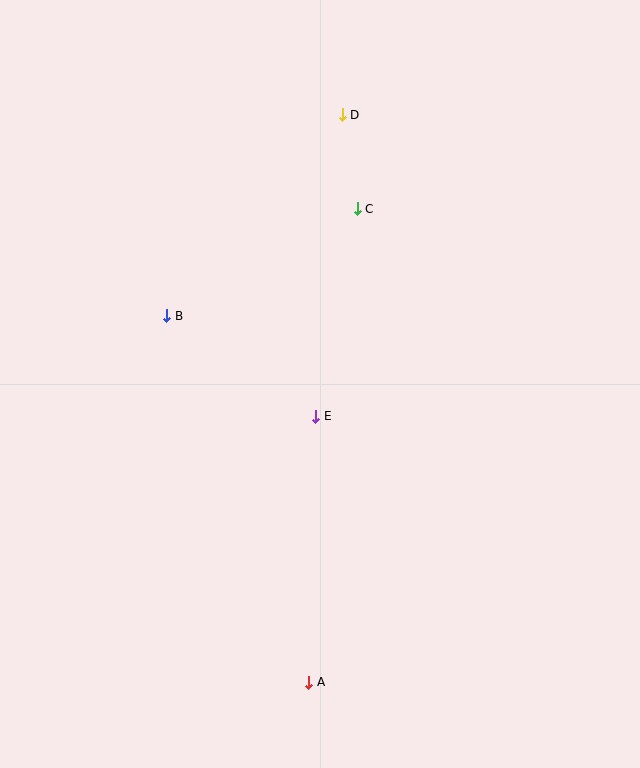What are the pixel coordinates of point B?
Point B is at (167, 316).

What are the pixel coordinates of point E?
Point E is at (316, 416).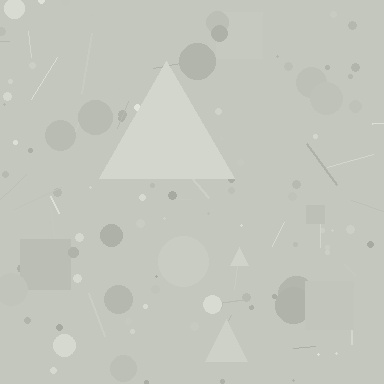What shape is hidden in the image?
A triangle is hidden in the image.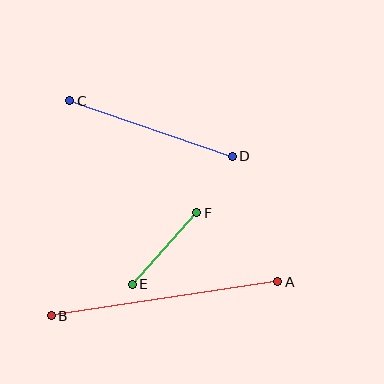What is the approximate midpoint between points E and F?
The midpoint is at approximately (164, 249) pixels.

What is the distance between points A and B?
The distance is approximately 229 pixels.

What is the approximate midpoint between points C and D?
The midpoint is at approximately (151, 129) pixels.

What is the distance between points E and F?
The distance is approximately 96 pixels.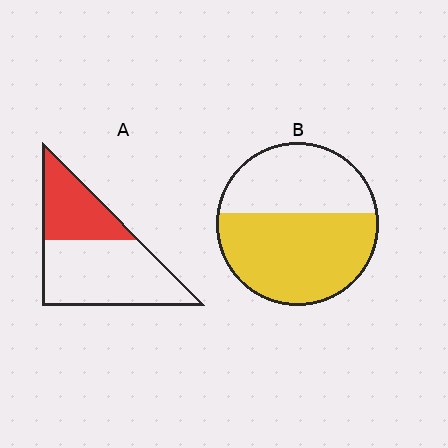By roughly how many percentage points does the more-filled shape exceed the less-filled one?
By roughly 25 percentage points (B over A).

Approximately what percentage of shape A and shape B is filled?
A is approximately 35% and B is approximately 60%.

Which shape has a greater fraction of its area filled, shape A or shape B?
Shape B.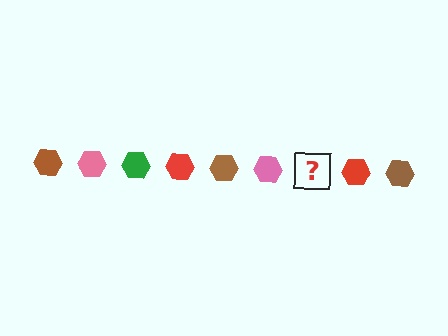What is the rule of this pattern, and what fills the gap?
The rule is that the pattern cycles through brown, pink, green, red hexagons. The gap should be filled with a green hexagon.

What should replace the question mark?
The question mark should be replaced with a green hexagon.